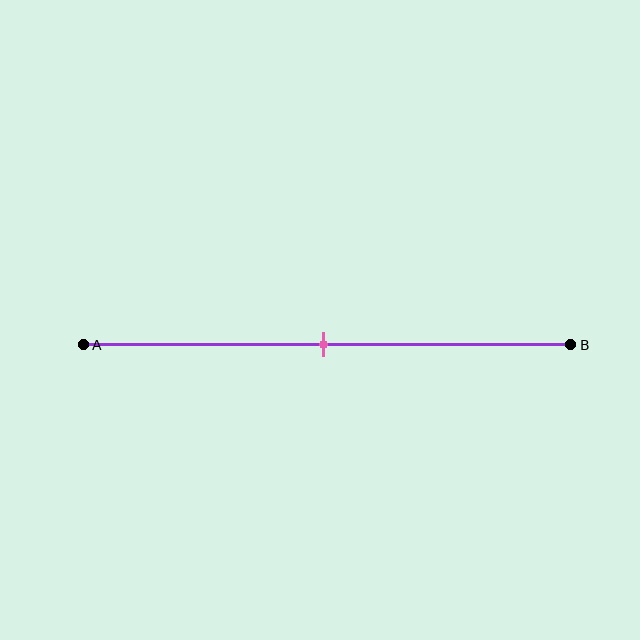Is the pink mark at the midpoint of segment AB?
Yes, the mark is approximately at the midpoint.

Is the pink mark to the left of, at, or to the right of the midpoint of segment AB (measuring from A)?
The pink mark is approximately at the midpoint of segment AB.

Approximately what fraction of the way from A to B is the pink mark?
The pink mark is approximately 50% of the way from A to B.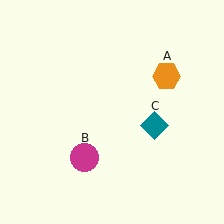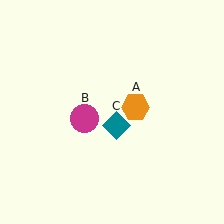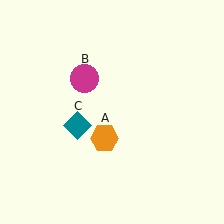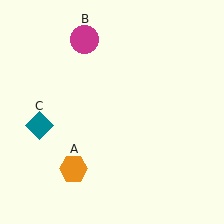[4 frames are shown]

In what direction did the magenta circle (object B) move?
The magenta circle (object B) moved up.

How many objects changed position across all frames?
3 objects changed position: orange hexagon (object A), magenta circle (object B), teal diamond (object C).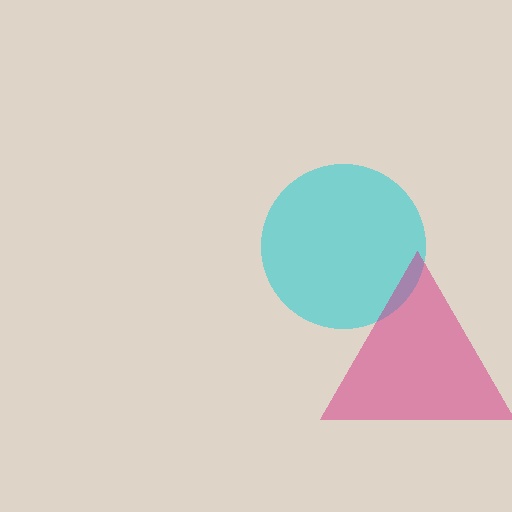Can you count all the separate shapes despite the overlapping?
Yes, there are 2 separate shapes.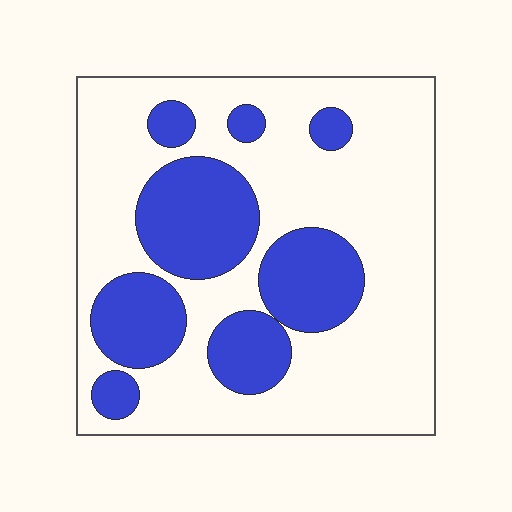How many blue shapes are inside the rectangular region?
8.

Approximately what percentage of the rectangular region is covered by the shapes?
Approximately 30%.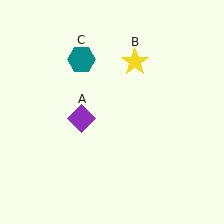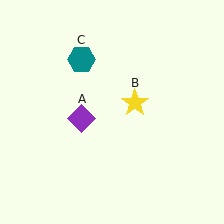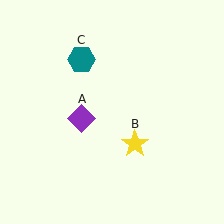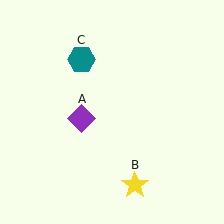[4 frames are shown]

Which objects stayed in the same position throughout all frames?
Purple diamond (object A) and teal hexagon (object C) remained stationary.